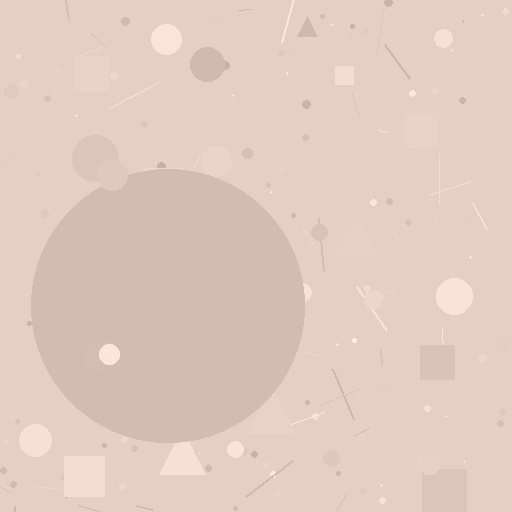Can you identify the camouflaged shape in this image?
The camouflaged shape is a circle.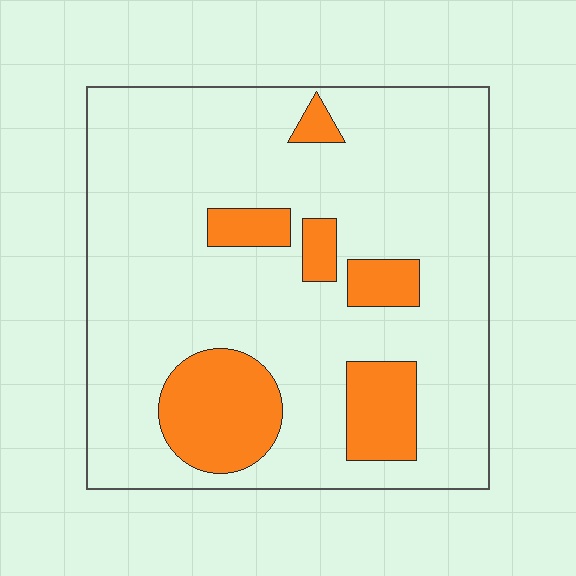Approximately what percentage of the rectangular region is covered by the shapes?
Approximately 20%.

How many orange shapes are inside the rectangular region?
6.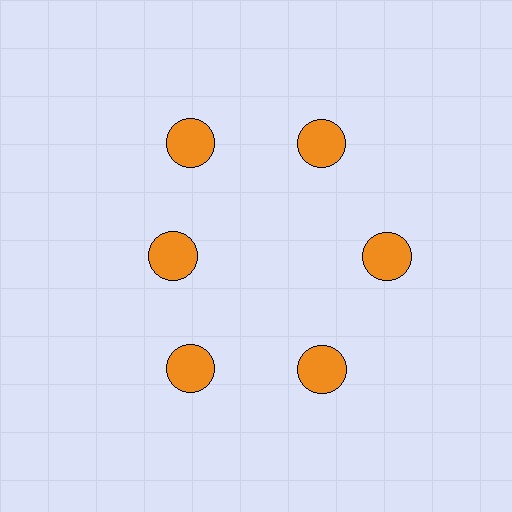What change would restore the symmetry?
The symmetry would be restored by moving it outward, back onto the ring so that all 6 circles sit at equal angles and equal distance from the center.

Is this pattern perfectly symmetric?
No. The 6 orange circles are arranged in a ring, but one element near the 9 o'clock position is pulled inward toward the center, breaking the 6-fold rotational symmetry.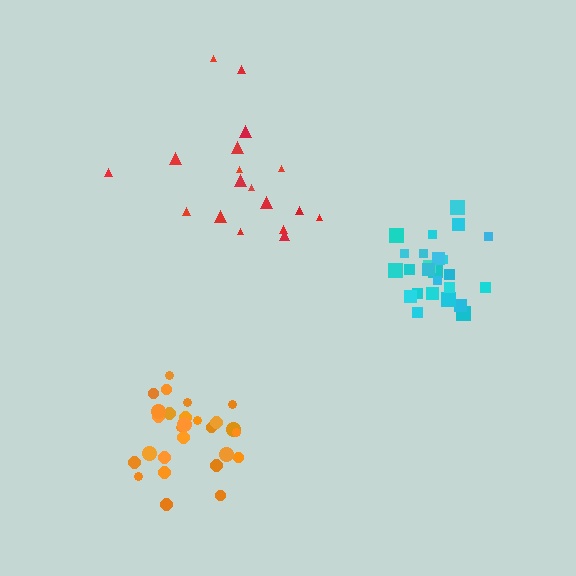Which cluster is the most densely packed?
Cyan.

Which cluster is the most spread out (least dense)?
Red.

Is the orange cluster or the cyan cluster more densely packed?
Cyan.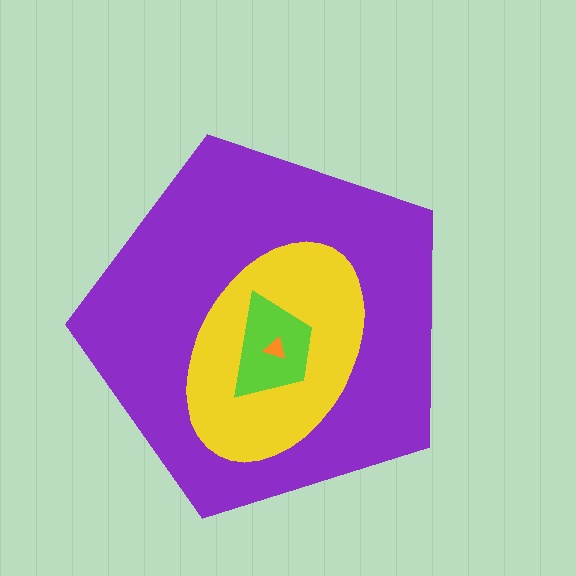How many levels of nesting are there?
4.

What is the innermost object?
The orange triangle.